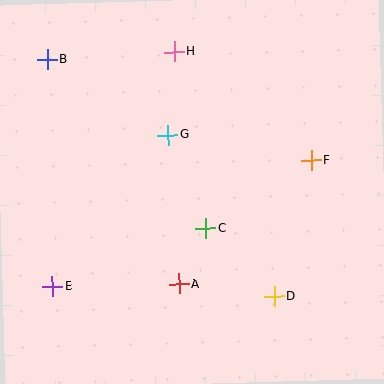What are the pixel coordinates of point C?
Point C is at (206, 228).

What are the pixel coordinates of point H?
Point H is at (174, 52).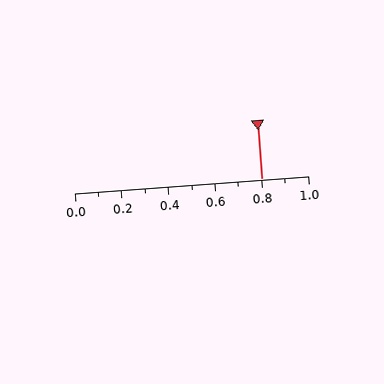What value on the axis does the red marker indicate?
The marker indicates approximately 0.8.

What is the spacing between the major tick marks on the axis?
The major ticks are spaced 0.2 apart.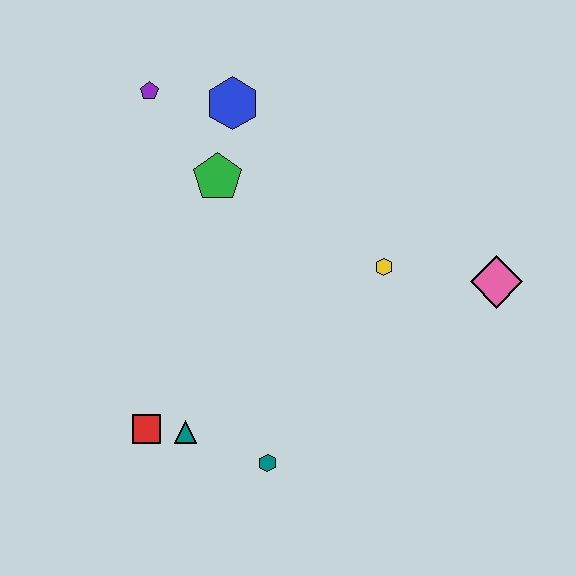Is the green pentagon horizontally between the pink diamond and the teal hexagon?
No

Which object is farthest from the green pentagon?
The pink diamond is farthest from the green pentagon.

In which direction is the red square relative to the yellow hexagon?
The red square is to the left of the yellow hexagon.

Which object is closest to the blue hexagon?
The green pentagon is closest to the blue hexagon.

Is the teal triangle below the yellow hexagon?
Yes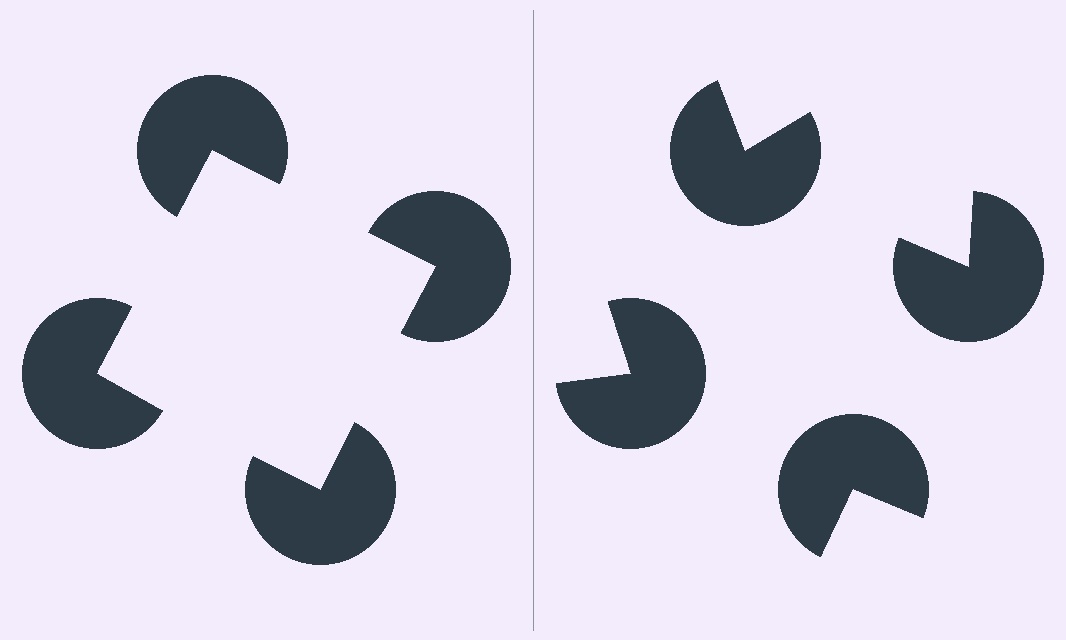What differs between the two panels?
The pac-man discs are positioned identically on both sides; only the wedge orientations differ. On the left they align to a square; on the right they are misaligned.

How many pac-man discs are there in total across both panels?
8 — 4 on each side.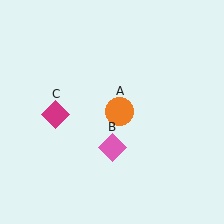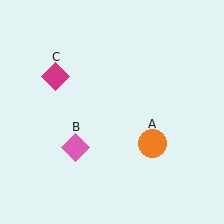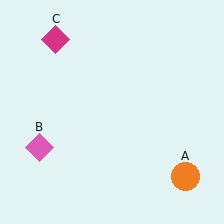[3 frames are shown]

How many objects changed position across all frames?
3 objects changed position: orange circle (object A), pink diamond (object B), magenta diamond (object C).